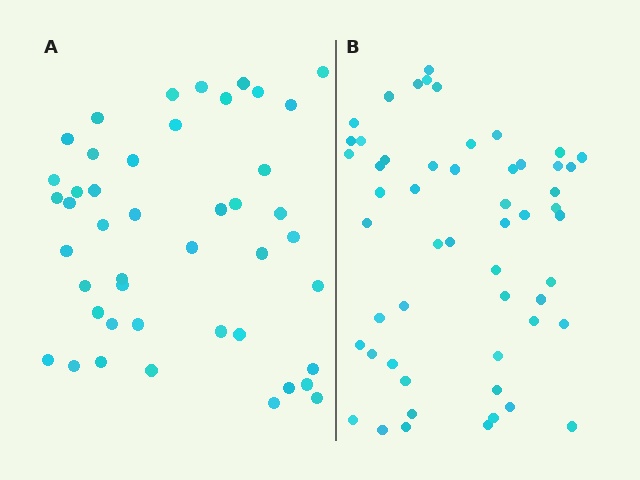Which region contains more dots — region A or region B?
Region B (the right region) has more dots.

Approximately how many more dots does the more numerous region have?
Region B has roughly 8 or so more dots than region A.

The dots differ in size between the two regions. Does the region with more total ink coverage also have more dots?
No. Region A has more total ink coverage because its dots are larger, but region B actually contains more individual dots. Total area can be misleading — the number of items is what matters here.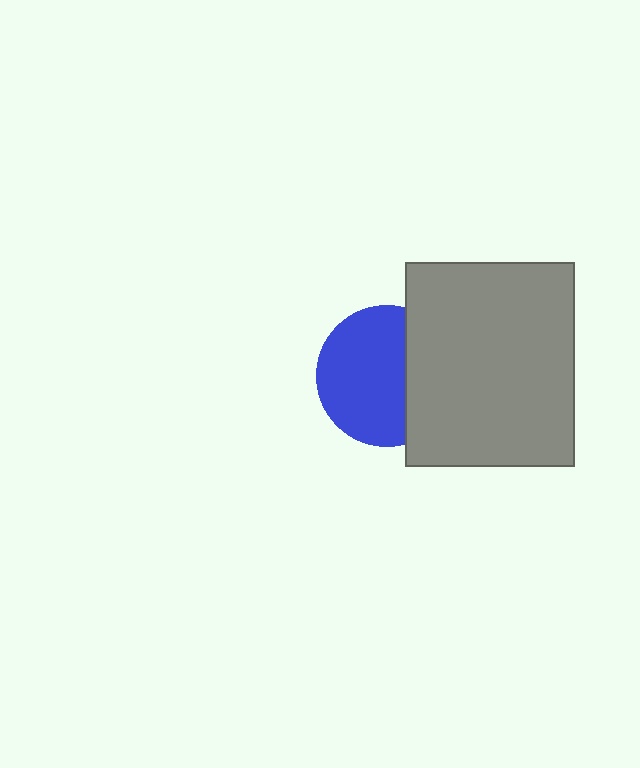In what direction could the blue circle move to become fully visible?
The blue circle could move left. That would shift it out from behind the gray rectangle entirely.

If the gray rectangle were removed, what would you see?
You would see the complete blue circle.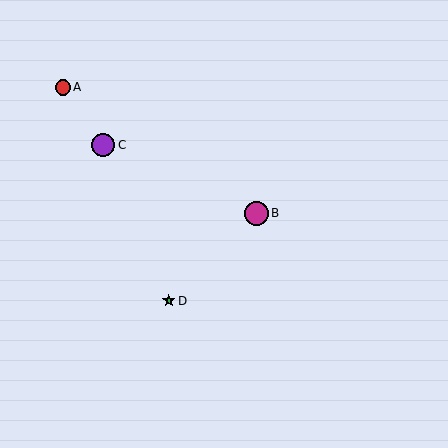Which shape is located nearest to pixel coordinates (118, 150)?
The purple circle (labeled C) at (103, 145) is nearest to that location.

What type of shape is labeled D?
Shape D is a green star.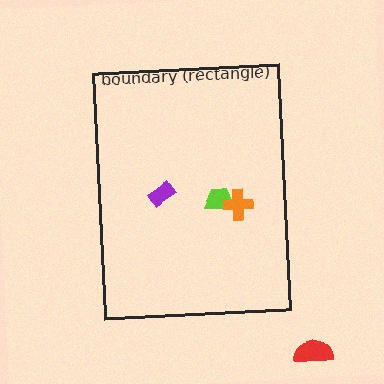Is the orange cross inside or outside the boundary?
Inside.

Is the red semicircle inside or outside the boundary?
Outside.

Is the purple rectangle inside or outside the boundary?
Inside.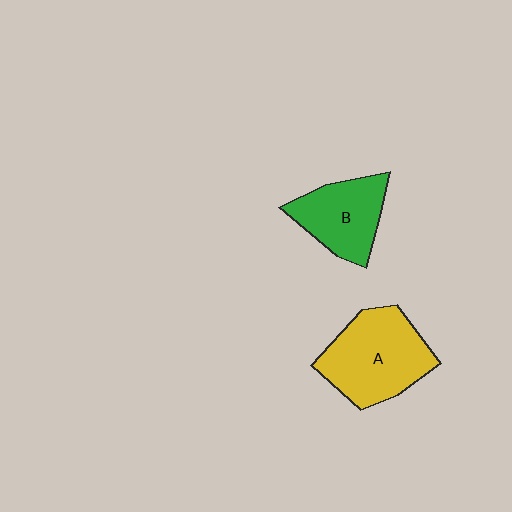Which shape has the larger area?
Shape A (yellow).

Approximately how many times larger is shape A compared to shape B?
Approximately 1.4 times.